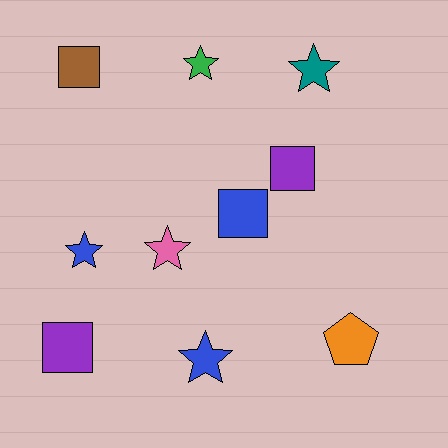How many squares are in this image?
There are 4 squares.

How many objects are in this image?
There are 10 objects.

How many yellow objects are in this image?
There are no yellow objects.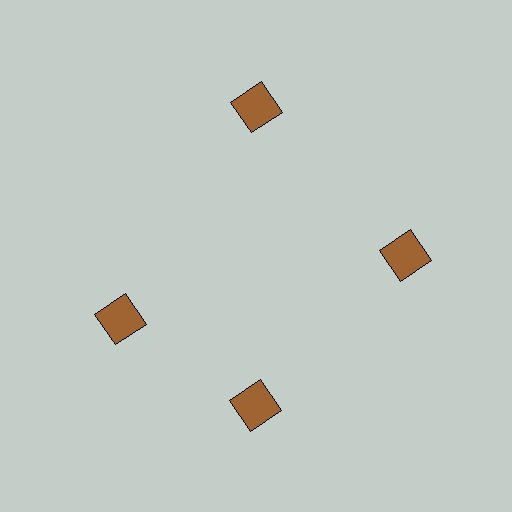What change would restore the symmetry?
The symmetry would be restored by rotating it back into even spacing with its neighbors so that all 4 squares sit at equal angles and equal distance from the center.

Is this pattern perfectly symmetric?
No. The 4 brown squares are arranged in a ring, but one element near the 9 o'clock position is rotated out of alignment along the ring, breaking the 4-fold rotational symmetry.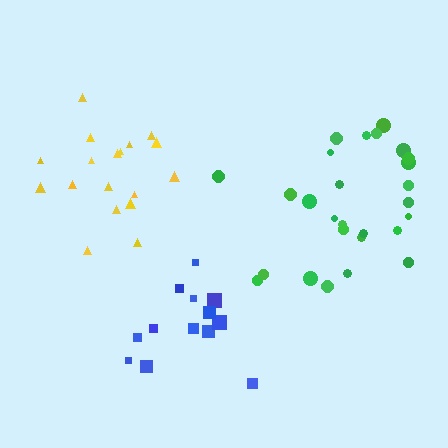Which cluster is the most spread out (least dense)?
Blue.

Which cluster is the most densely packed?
Yellow.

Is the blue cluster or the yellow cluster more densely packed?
Yellow.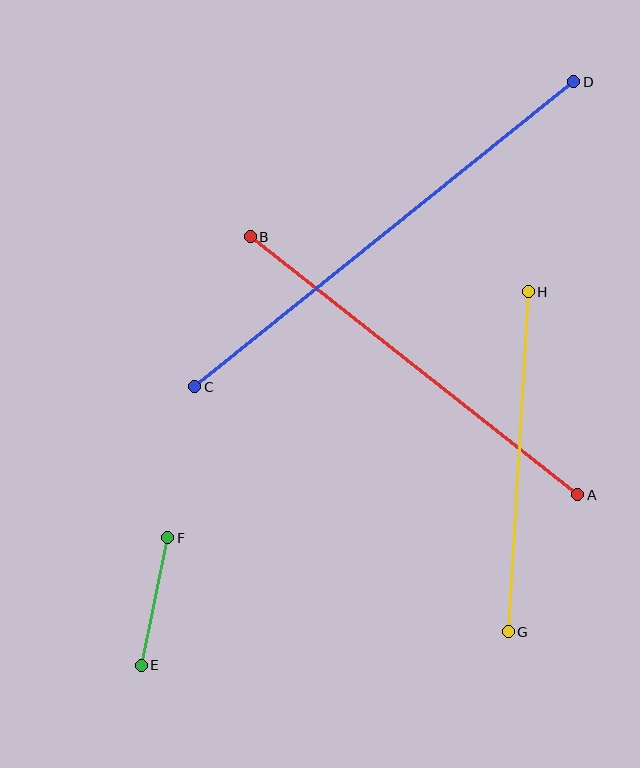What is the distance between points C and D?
The distance is approximately 487 pixels.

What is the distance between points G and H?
The distance is approximately 341 pixels.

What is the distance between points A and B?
The distance is approximately 417 pixels.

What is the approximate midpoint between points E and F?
The midpoint is at approximately (155, 601) pixels.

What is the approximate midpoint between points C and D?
The midpoint is at approximately (384, 234) pixels.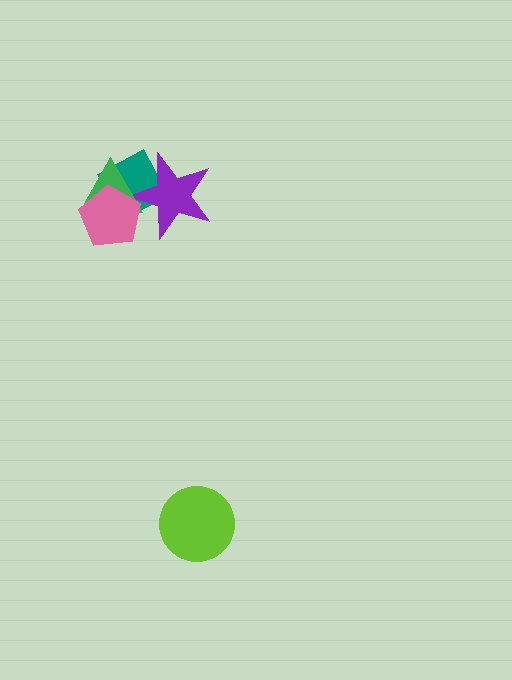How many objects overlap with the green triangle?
3 objects overlap with the green triangle.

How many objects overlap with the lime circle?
0 objects overlap with the lime circle.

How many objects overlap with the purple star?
3 objects overlap with the purple star.